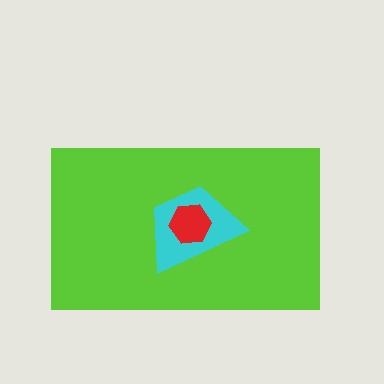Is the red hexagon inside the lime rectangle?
Yes.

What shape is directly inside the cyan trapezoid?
The red hexagon.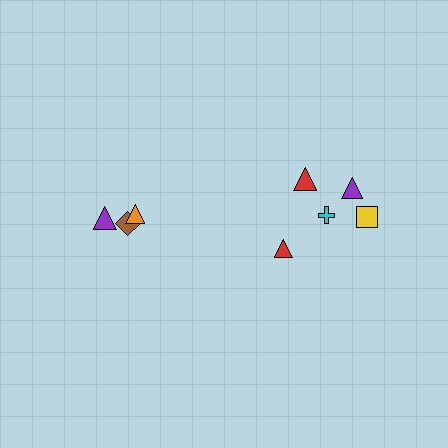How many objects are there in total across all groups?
There are 8 objects.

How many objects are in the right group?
There are 5 objects.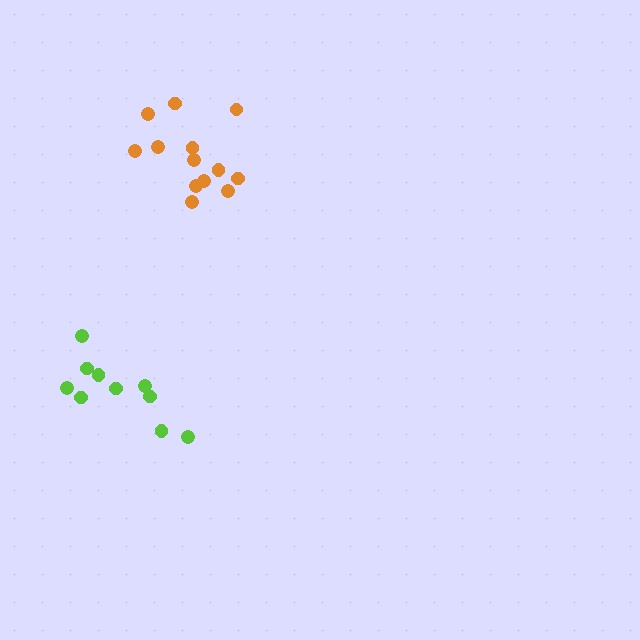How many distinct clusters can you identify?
There are 2 distinct clusters.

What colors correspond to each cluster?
The clusters are colored: lime, orange.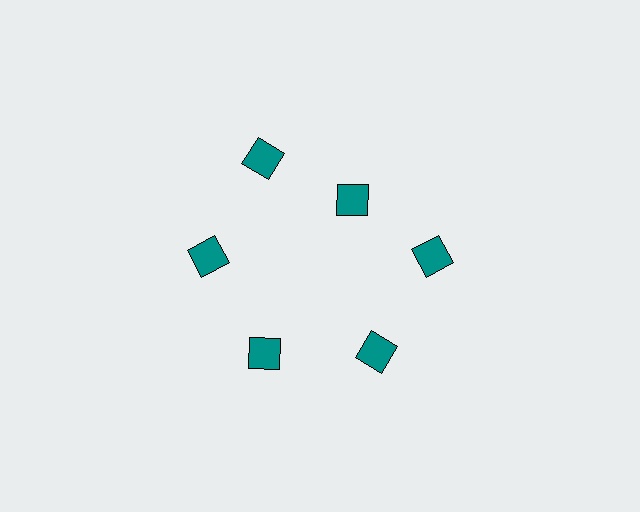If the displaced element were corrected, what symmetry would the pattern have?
It would have 6-fold rotational symmetry — the pattern would map onto itself every 60 degrees.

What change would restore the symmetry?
The symmetry would be restored by moving it outward, back onto the ring so that all 6 diamonds sit at equal angles and equal distance from the center.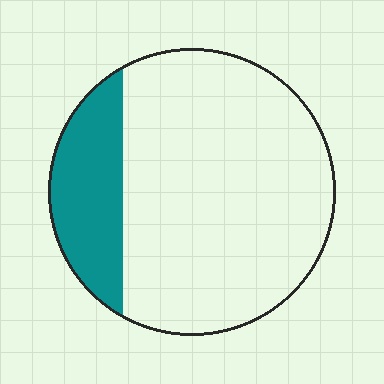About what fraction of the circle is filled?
About one fifth (1/5).